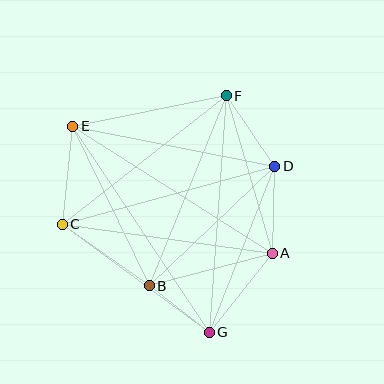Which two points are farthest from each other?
Points E and G are farthest from each other.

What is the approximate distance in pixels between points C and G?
The distance between C and G is approximately 182 pixels.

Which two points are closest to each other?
Points B and G are closest to each other.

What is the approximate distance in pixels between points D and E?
The distance between D and E is approximately 206 pixels.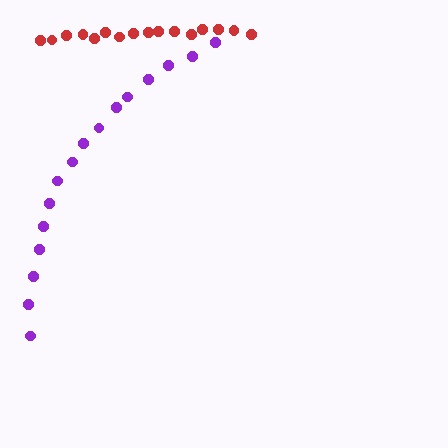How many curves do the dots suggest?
There are 2 distinct paths.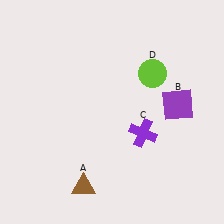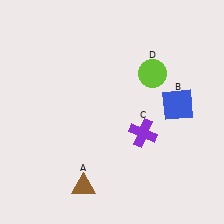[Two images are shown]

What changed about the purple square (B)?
In Image 1, B is purple. In Image 2, it changed to blue.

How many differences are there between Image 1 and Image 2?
There is 1 difference between the two images.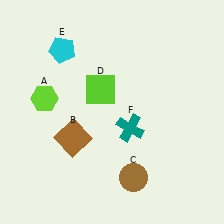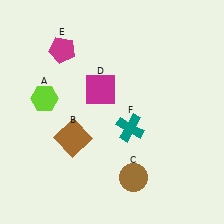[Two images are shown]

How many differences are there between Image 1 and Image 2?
There are 2 differences between the two images.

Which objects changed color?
D changed from lime to magenta. E changed from cyan to magenta.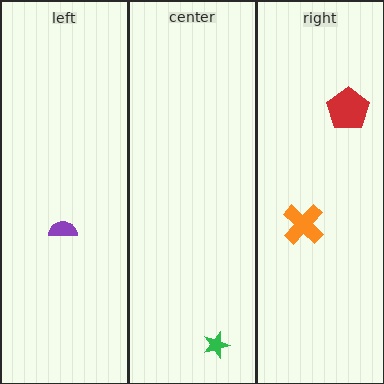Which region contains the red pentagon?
The right region.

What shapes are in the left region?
The purple semicircle.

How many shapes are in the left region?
1.